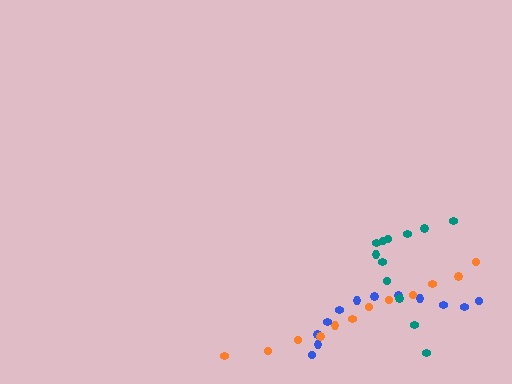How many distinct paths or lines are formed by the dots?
There are 3 distinct paths.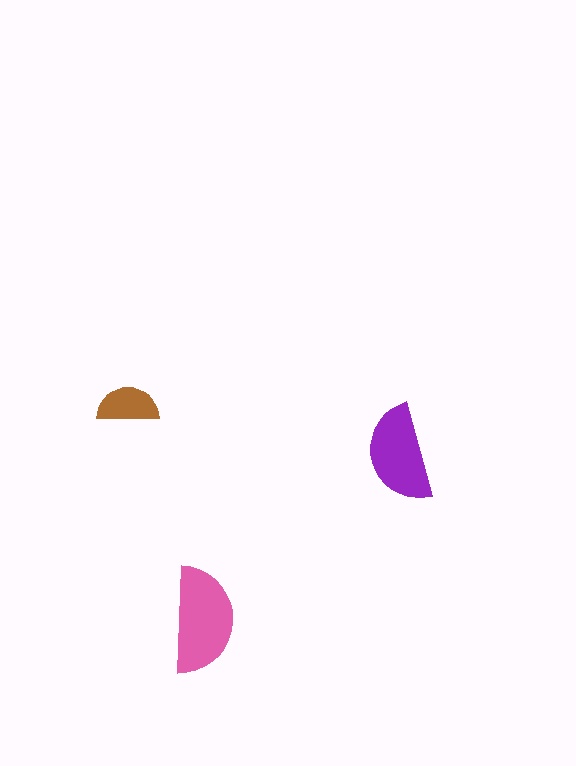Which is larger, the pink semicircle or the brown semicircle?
The pink one.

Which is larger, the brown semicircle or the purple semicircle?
The purple one.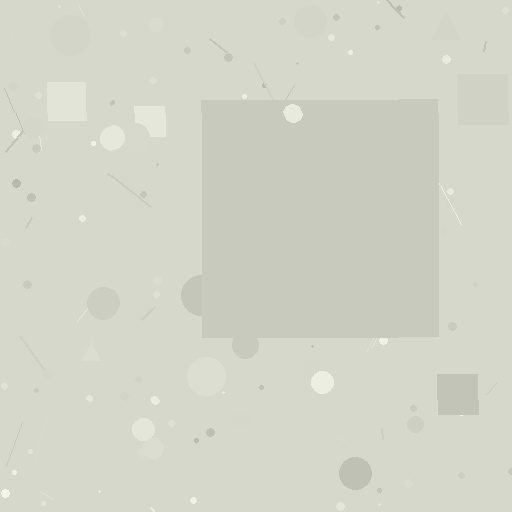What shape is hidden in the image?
A square is hidden in the image.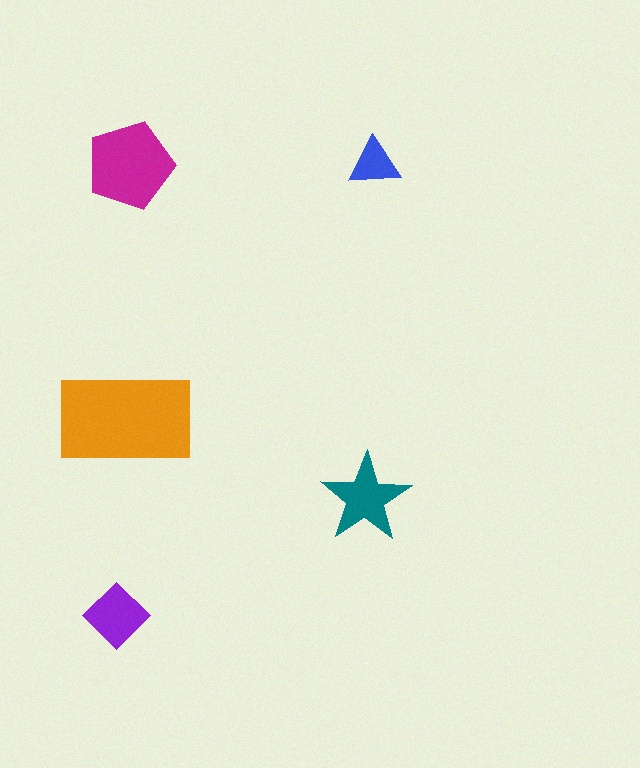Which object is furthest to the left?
The purple diamond is leftmost.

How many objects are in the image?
There are 5 objects in the image.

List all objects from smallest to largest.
The blue triangle, the purple diamond, the teal star, the magenta pentagon, the orange rectangle.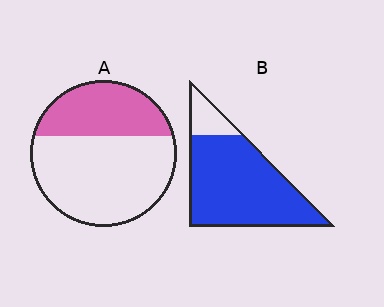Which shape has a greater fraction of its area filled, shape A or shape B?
Shape B.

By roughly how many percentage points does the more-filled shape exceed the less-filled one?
By roughly 50 percentage points (B over A).